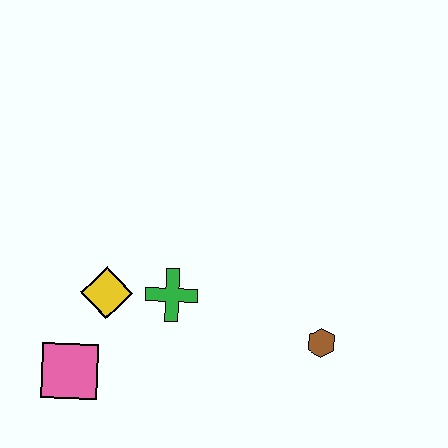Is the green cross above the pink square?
Yes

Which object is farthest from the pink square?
The brown hexagon is farthest from the pink square.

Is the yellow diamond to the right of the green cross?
No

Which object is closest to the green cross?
The yellow diamond is closest to the green cross.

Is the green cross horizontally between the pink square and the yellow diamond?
No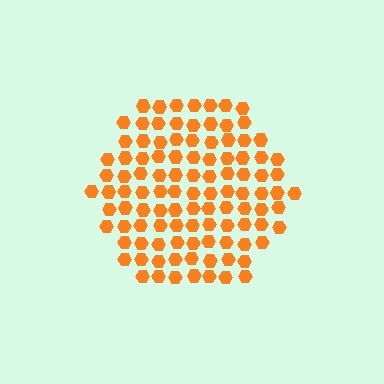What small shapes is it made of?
It is made of small hexagons.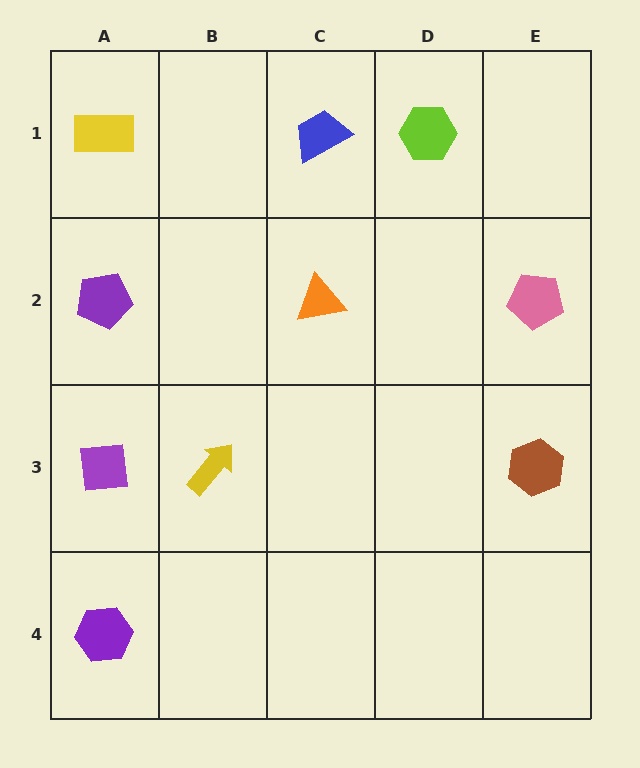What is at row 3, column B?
A yellow arrow.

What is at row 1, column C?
A blue trapezoid.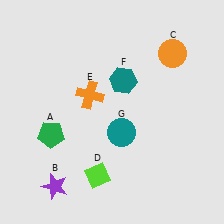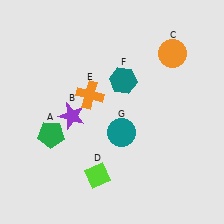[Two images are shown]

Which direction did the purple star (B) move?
The purple star (B) moved up.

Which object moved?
The purple star (B) moved up.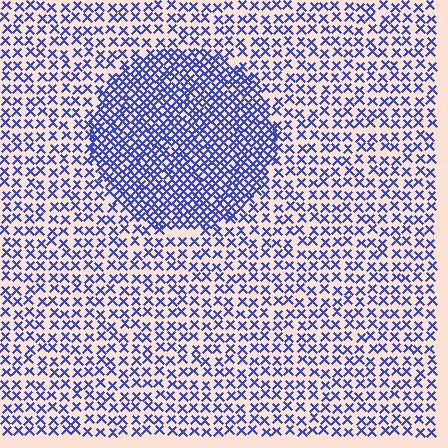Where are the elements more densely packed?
The elements are more densely packed inside the circle boundary.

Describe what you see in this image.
The image contains small blue elements arranged at two different densities. A circle-shaped region is visible where the elements are more densely packed than the surrounding area.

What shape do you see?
I see a circle.